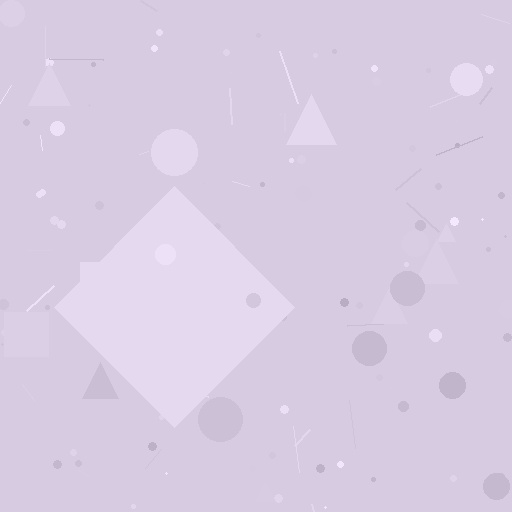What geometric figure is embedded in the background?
A diamond is embedded in the background.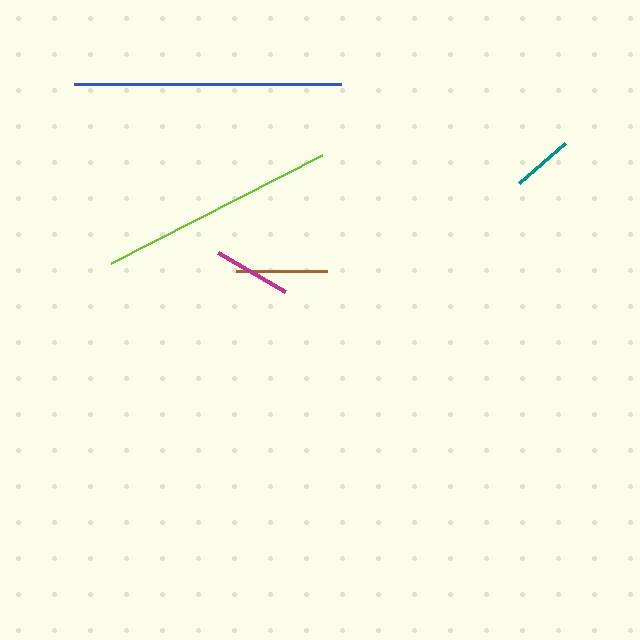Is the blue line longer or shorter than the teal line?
The blue line is longer than the teal line.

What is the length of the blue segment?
The blue segment is approximately 267 pixels long.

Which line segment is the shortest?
The teal line is the shortest at approximately 60 pixels.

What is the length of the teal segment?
The teal segment is approximately 60 pixels long.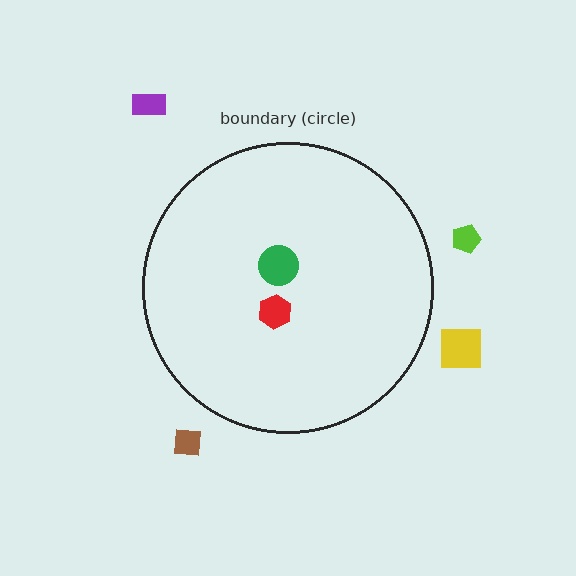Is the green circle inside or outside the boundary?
Inside.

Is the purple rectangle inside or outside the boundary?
Outside.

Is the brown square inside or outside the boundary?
Outside.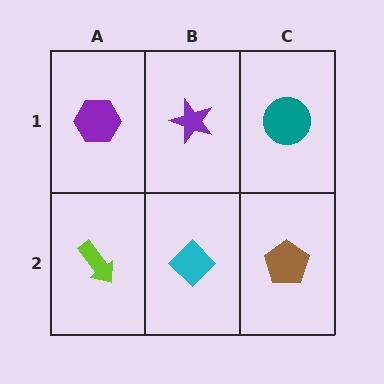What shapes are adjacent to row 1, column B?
A cyan diamond (row 2, column B), a purple hexagon (row 1, column A), a teal circle (row 1, column C).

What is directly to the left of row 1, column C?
A purple star.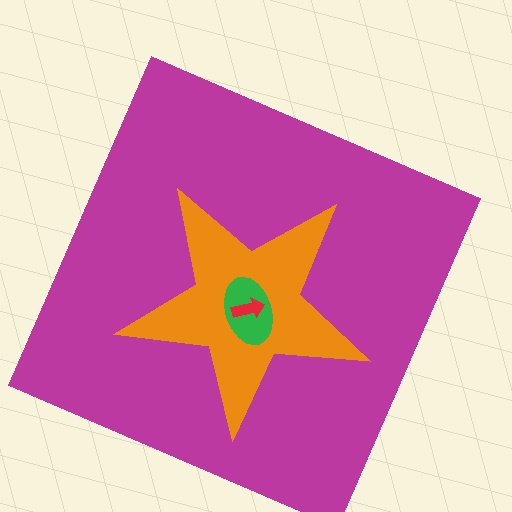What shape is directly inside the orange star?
The green ellipse.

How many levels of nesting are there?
4.